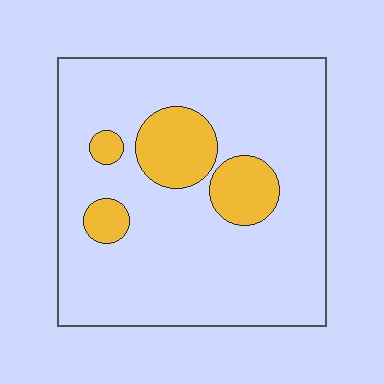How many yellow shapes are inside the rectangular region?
4.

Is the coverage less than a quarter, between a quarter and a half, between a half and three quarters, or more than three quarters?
Less than a quarter.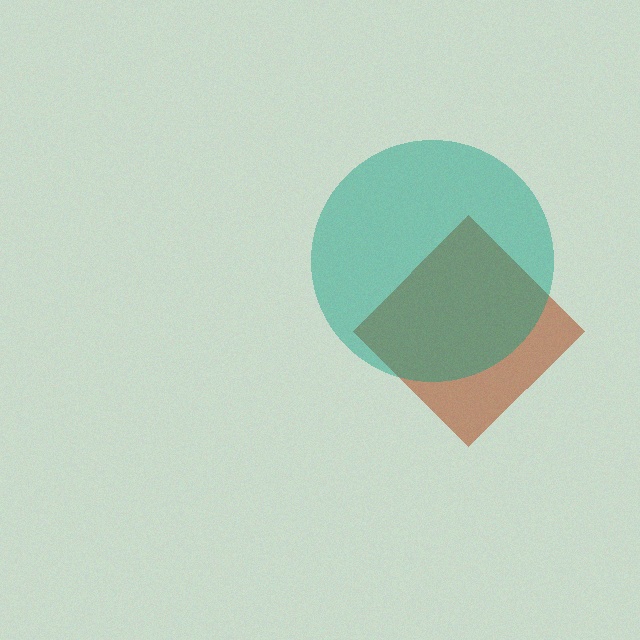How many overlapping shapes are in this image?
There are 2 overlapping shapes in the image.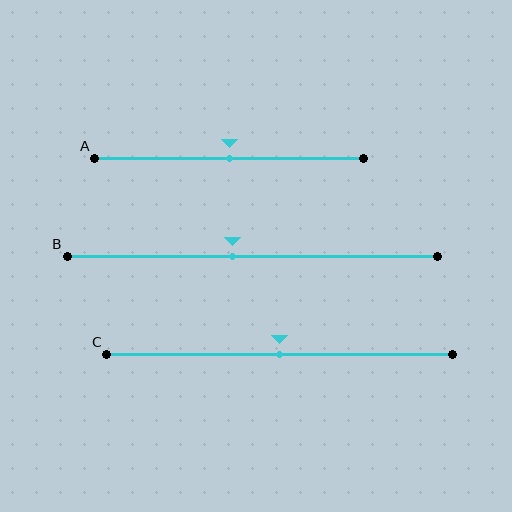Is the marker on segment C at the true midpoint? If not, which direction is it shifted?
Yes, the marker on segment C is at the true midpoint.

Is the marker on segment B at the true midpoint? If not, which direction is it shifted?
No, the marker on segment B is shifted to the left by about 5% of the segment length.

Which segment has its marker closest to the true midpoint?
Segment A has its marker closest to the true midpoint.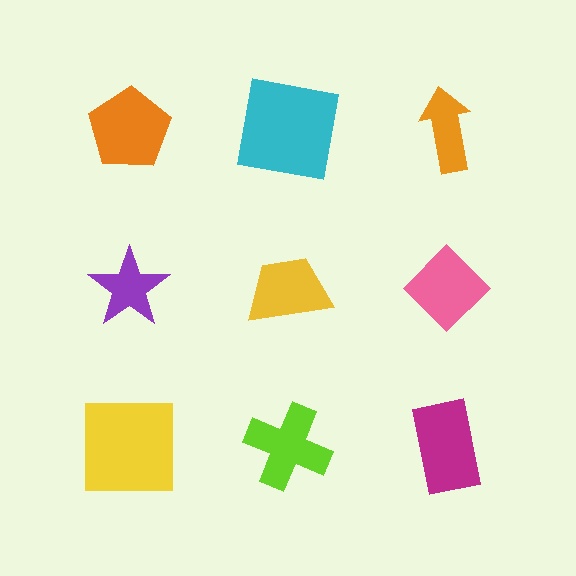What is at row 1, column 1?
An orange pentagon.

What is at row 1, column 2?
A cyan square.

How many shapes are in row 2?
3 shapes.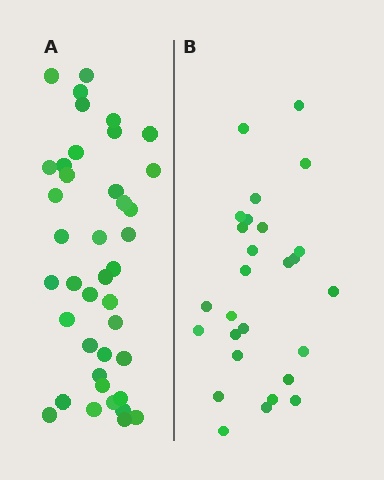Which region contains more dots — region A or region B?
Region A (the left region) has more dots.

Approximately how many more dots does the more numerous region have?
Region A has approximately 15 more dots than region B.